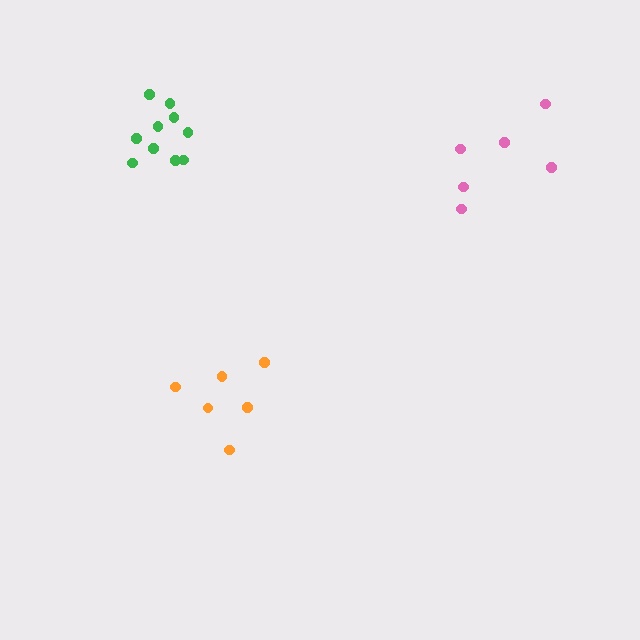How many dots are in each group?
Group 1: 10 dots, Group 2: 6 dots, Group 3: 6 dots (22 total).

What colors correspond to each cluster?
The clusters are colored: green, pink, orange.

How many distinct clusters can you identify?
There are 3 distinct clusters.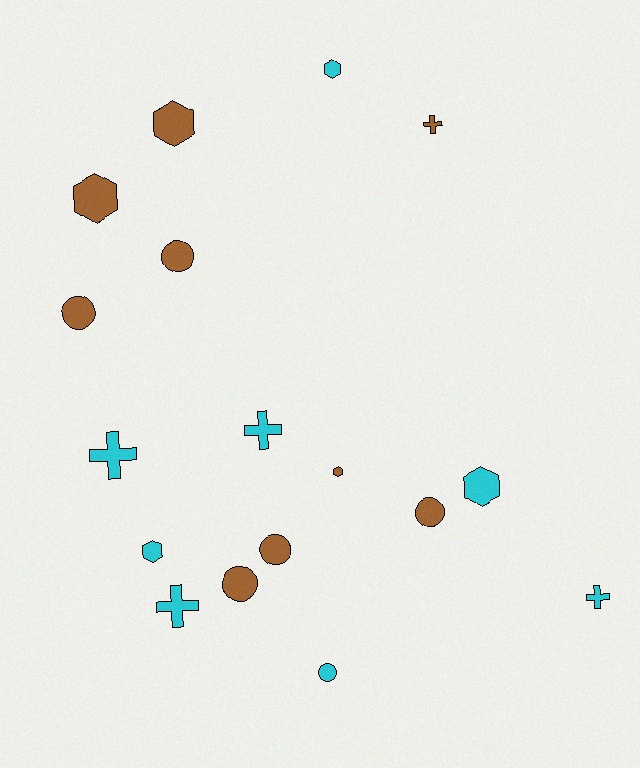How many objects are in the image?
There are 17 objects.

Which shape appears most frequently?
Circle, with 6 objects.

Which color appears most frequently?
Brown, with 9 objects.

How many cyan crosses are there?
There are 4 cyan crosses.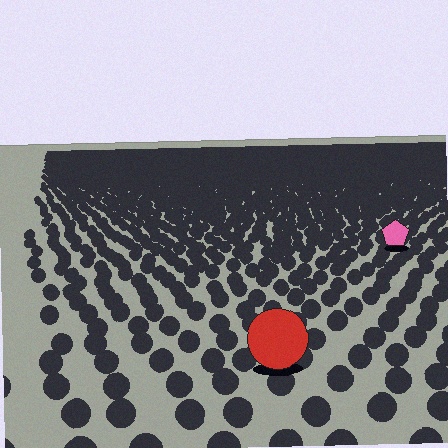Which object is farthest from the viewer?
The pink pentagon is farthest from the viewer. It appears smaller and the ground texture around it is denser.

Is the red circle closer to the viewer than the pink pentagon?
Yes. The red circle is closer — you can tell from the texture gradient: the ground texture is coarser near it.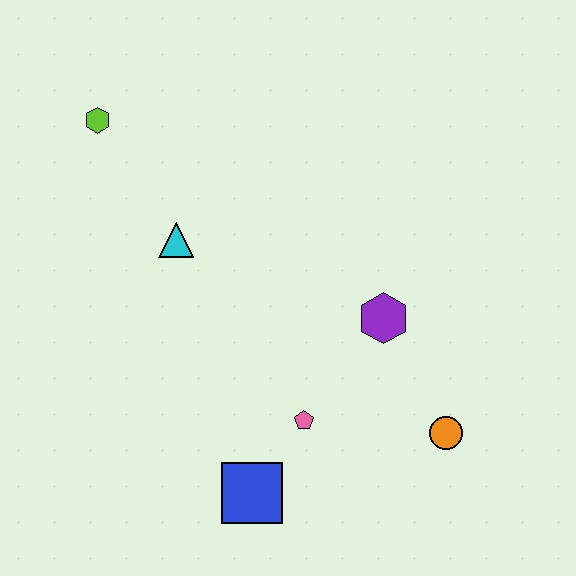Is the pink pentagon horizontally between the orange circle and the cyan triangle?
Yes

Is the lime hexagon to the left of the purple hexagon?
Yes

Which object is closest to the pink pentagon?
The blue square is closest to the pink pentagon.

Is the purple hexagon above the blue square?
Yes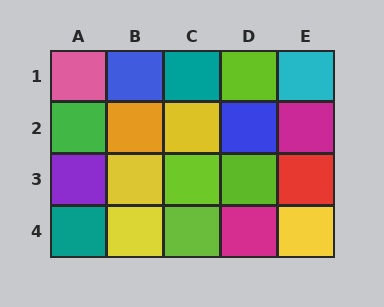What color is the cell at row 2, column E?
Magenta.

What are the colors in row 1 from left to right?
Pink, blue, teal, lime, cyan.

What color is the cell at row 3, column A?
Purple.